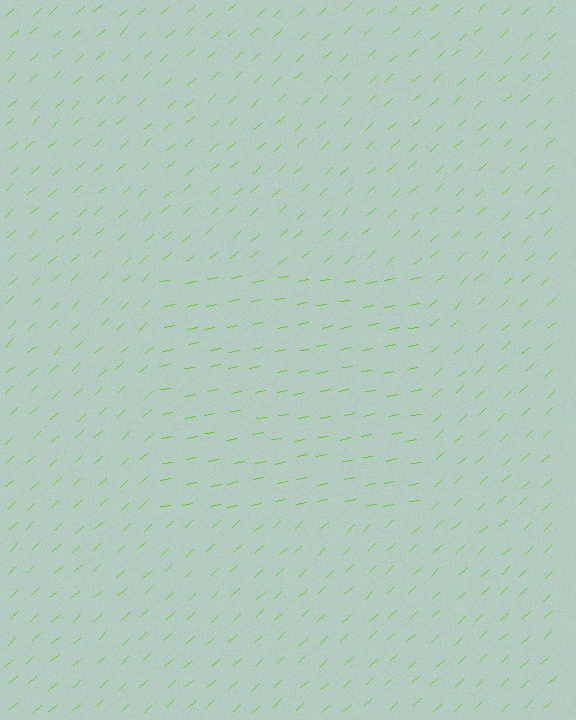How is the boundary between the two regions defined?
The boundary is defined purely by a change in line orientation (approximately 32 degrees difference). All lines are the same color and thickness.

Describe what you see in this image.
The image is filled with small lime line segments. A rectangle region in the image has lines oriented differently from the surrounding lines, creating a visible texture boundary.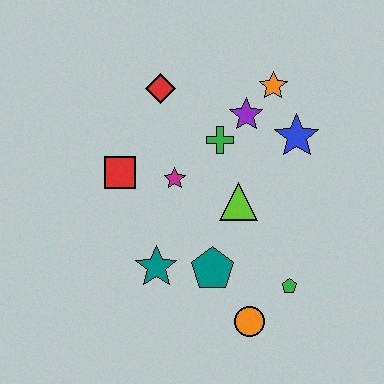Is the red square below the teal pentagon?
No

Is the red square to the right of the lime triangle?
No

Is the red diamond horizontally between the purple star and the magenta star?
No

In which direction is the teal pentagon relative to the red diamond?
The teal pentagon is below the red diamond.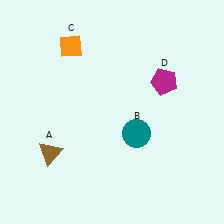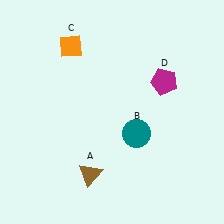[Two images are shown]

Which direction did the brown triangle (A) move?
The brown triangle (A) moved right.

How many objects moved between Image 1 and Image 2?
1 object moved between the two images.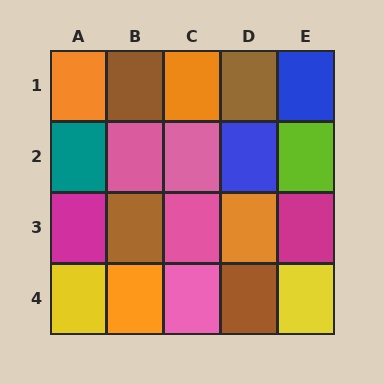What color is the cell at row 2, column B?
Pink.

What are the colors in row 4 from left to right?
Yellow, orange, pink, brown, yellow.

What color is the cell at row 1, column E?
Blue.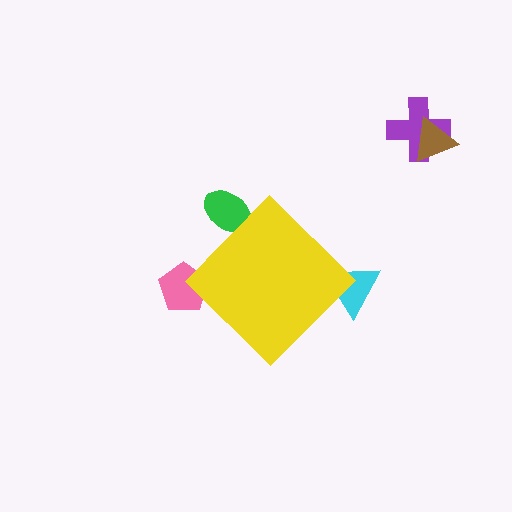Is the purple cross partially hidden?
No, the purple cross is fully visible.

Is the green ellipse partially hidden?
Yes, the green ellipse is partially hidden behind the yellow diamond.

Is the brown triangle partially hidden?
No, the brown triangle is fully visible.